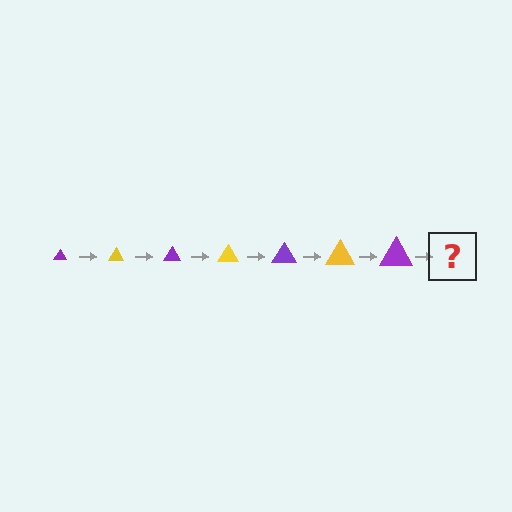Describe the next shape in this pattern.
It should be a yellow triangle, larger than the previous one.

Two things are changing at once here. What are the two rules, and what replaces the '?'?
The two rules are that the triangle grows larger each step and the color cycles through purple and yellow. The '?' should be a yellow triangle, larger than the previous one.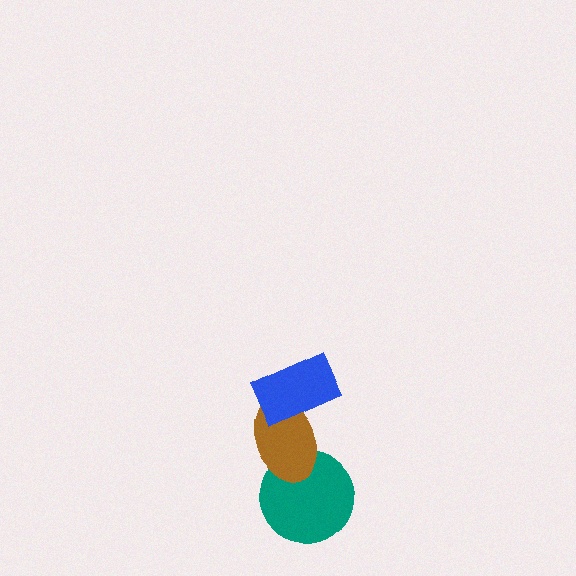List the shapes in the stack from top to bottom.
From top to bottom: the blue rectangle, the brown ellipse, the teal circle.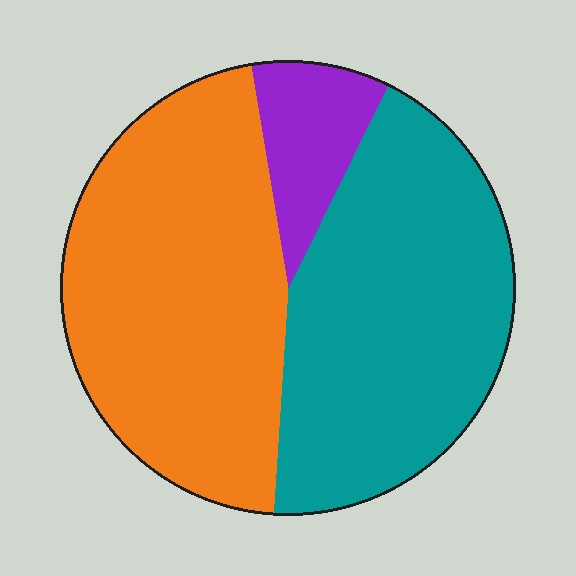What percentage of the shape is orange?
Orange takes up about one half (1/2) of the shape.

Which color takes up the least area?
Purple, at roughly 10%.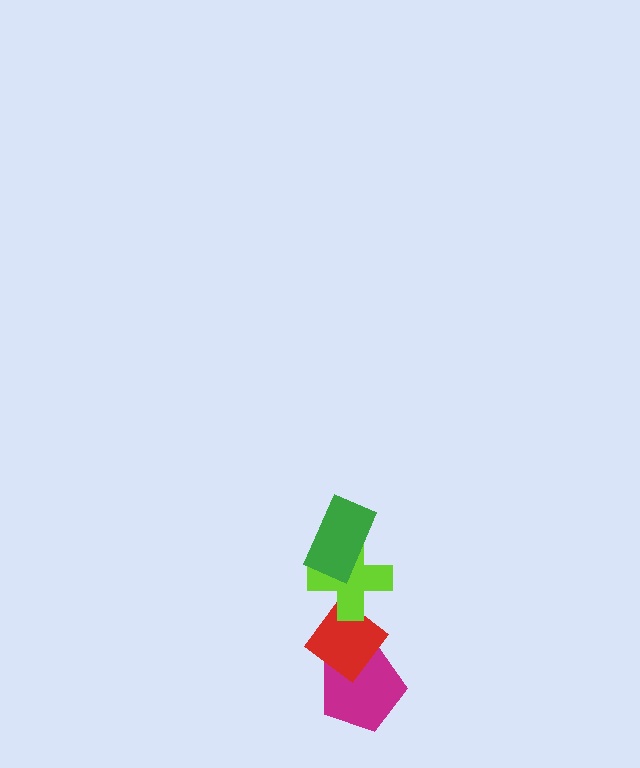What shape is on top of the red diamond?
The lime cross is on top of the red diamond.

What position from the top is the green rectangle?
The green rectangle is 1st from the top.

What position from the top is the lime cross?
The lime cross is 2nd from the top.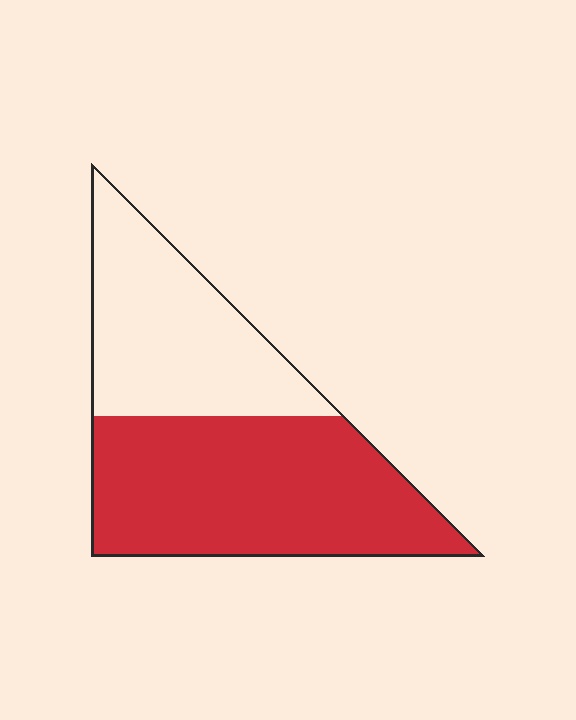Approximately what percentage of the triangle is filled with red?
Approximately 60%.